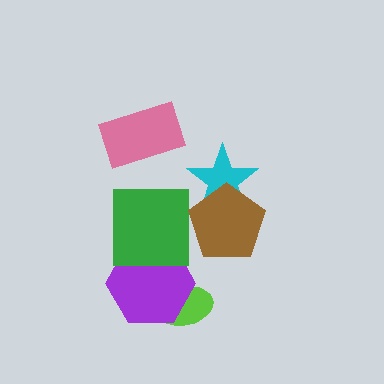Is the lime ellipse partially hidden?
Yes, it is partially covered by another shape.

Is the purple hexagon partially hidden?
Yes, it is partially covered by another shape.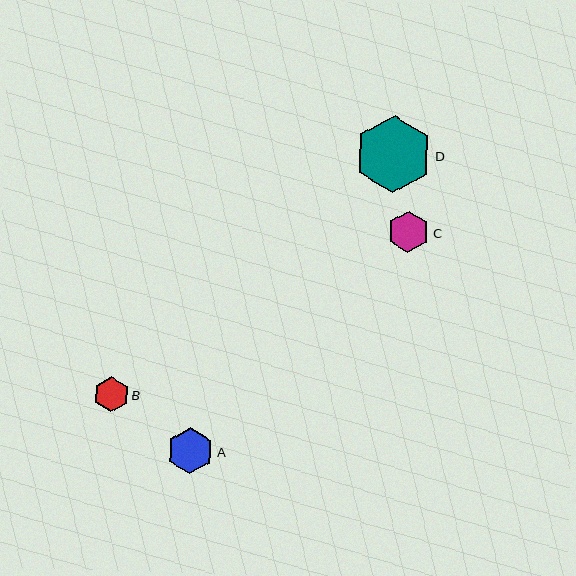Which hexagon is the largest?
Hexagon D is the largest with a size of approximately 78 pixels.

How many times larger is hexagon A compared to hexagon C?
Hexagon A is approximately 1.1 times the size of hexagon C.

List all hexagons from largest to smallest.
From largest to smallest: D, A, C, B.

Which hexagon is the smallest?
Hexagon B is the smallest with a size of approximately 35 pixels.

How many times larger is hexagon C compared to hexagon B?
Hexagon C is approximately 1.2 times the size of hexagon B.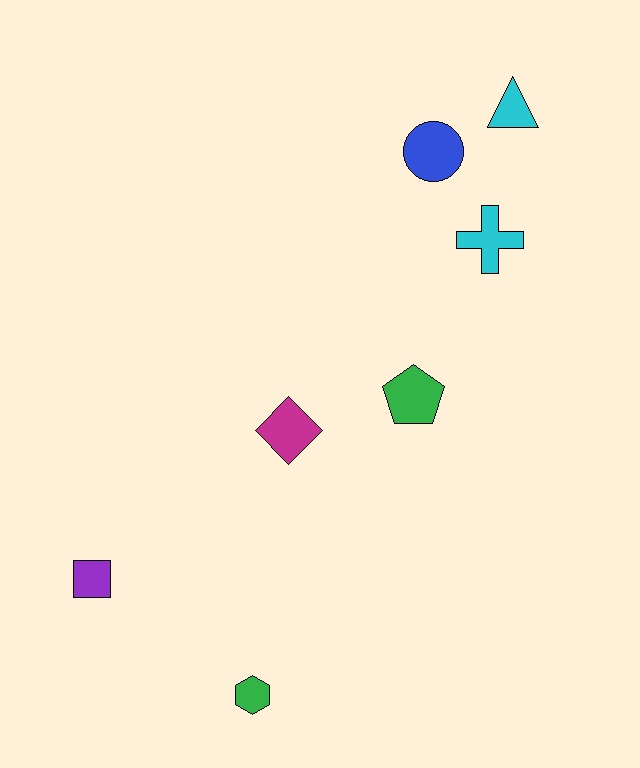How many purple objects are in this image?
There is 1 purple object.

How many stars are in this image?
There are no stars.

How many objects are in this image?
There are 7 objects.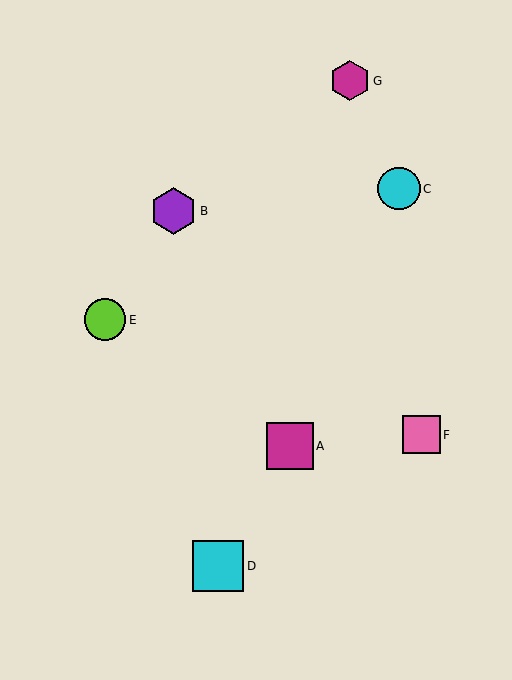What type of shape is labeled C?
Shape C is a cyan circle.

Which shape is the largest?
The cyan square (labeled D) is the largest.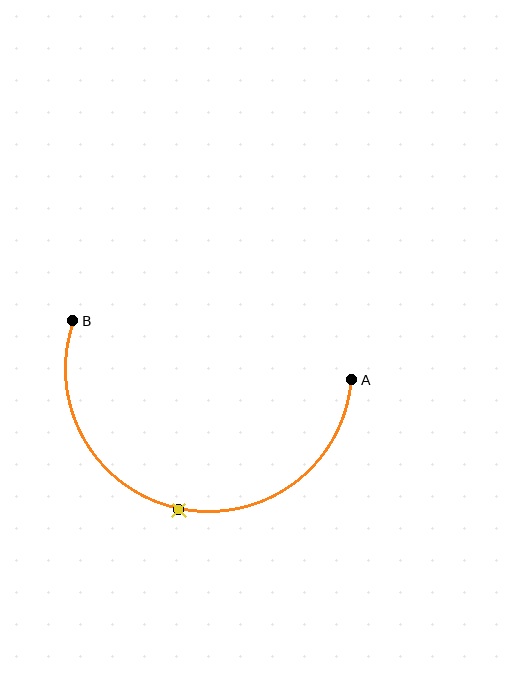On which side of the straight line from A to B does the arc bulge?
The arc bulges below the straight line connecting A and B.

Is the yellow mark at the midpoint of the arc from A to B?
Yes. The yellow mark lies on the arc at equal arc-length from both A and B — it is the arc midpoint.